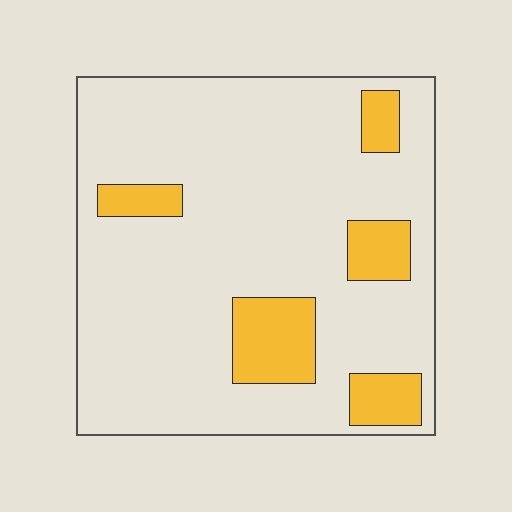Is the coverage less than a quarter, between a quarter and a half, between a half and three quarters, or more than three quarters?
Less than a quarter.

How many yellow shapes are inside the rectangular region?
5.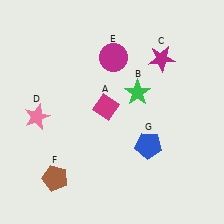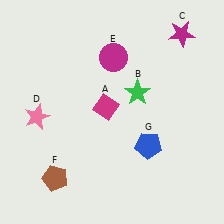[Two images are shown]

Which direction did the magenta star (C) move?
The magenta star (C) moved up.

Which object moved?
The magenta star (C) moved up.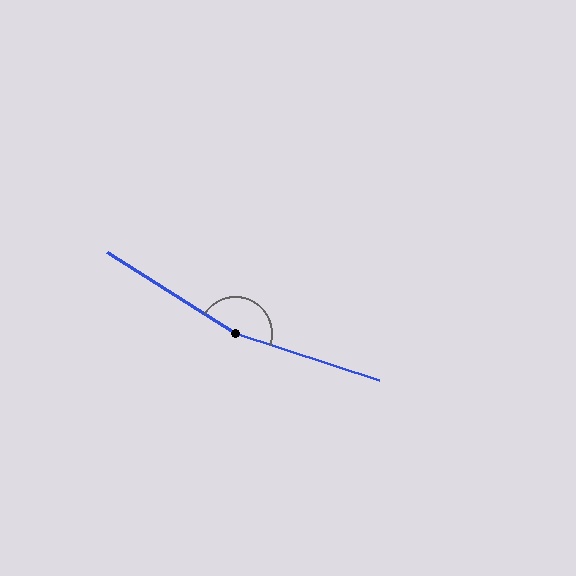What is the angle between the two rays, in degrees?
Approximately 165 degrees.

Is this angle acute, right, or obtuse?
It is obtuse.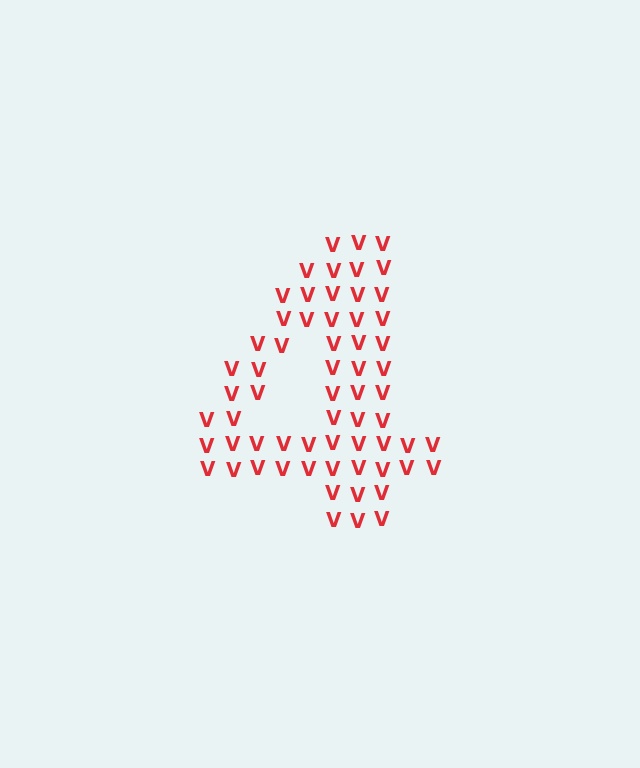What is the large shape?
The large shape is the digit 4.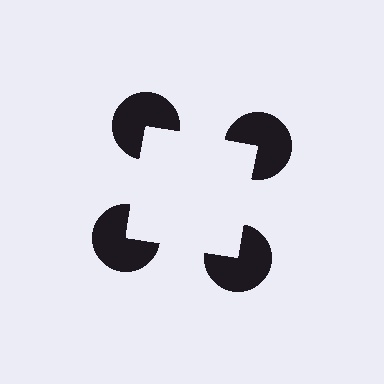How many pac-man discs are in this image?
There are 4 — one at each vertex of the illusory square.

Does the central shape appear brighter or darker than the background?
It typically appears slightly brighter than the background, even though no actual brightness change is drawn.